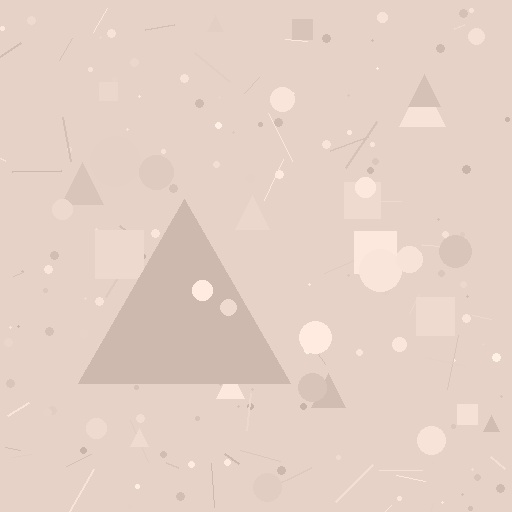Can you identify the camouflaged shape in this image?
The camouflaged shape is a triangle.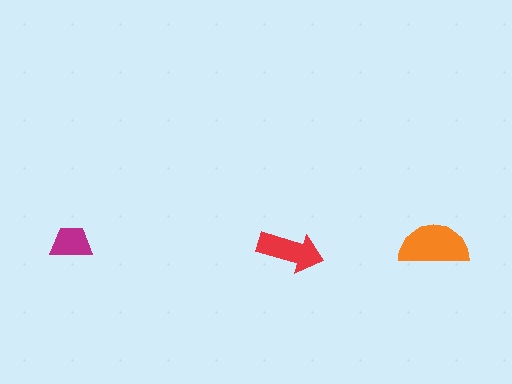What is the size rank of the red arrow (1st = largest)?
2nd.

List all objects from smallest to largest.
The magenta trapezoid, the red arrow, the orange semicircle.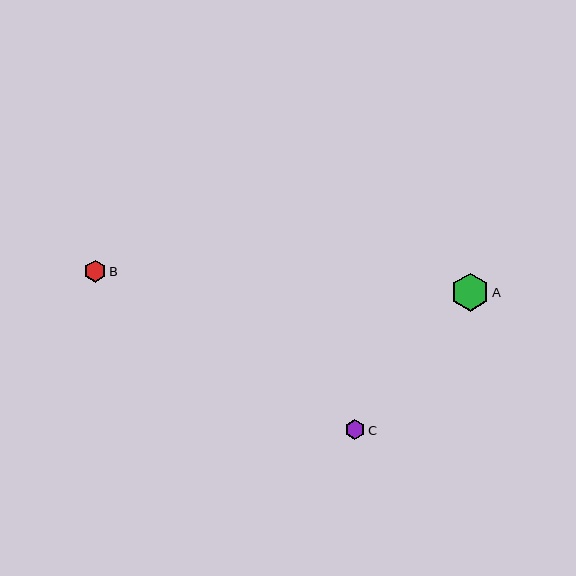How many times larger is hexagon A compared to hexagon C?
Hexagon A is approximately 1.9 times the size of hexagon C.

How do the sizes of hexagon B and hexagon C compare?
Hexagon B and hexagon C are approximately the same size.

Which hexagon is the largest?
Hexagon A is the largest with a size of approximately 38 pixels.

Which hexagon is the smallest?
Hexagon C is the smallest with a size of approximately 20 pixels.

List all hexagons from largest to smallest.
From largest to smallest: A, B, C.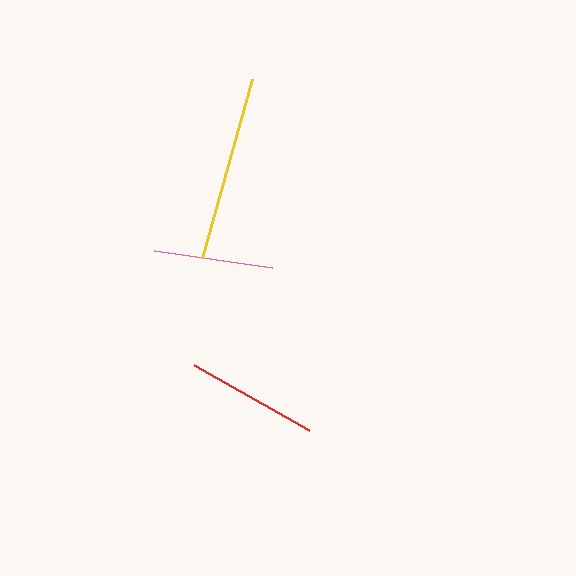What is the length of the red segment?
The red segment is approximately 132 pixels long.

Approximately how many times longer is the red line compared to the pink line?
The red line is approximately 1.1 times the length of the pink line.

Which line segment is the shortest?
The pink line is the shortest at approximately 119 pixels.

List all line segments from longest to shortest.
From longest to shortest: yellow, red, pink.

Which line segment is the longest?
The yellow line is the longest at approximately 185 pixels.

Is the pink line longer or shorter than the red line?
The red line is longer than the pink line.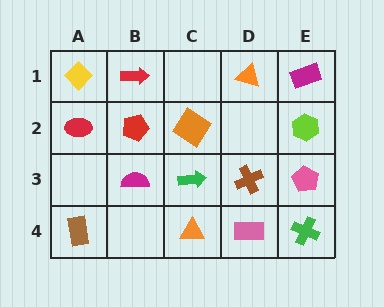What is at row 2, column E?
A lime hexagon.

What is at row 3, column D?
A brown cross.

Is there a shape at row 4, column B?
No, that cell is empty.